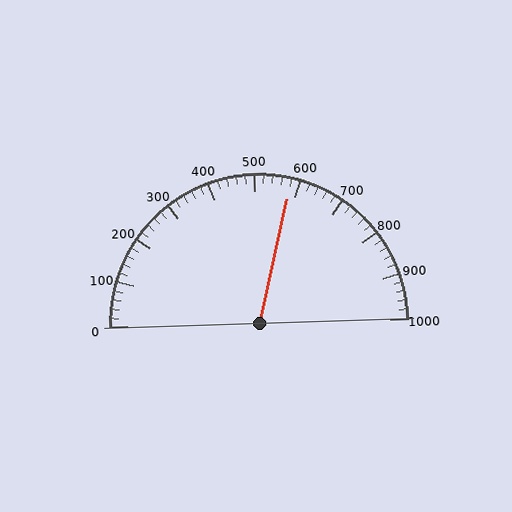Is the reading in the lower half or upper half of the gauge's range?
The reading is in the upper half of the range (0 to 1000).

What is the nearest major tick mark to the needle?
The nearest major tick mark is 600.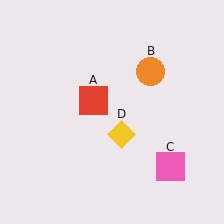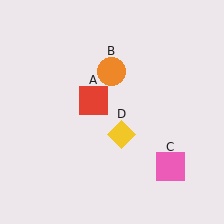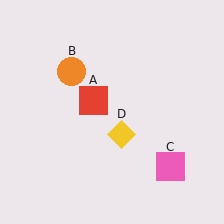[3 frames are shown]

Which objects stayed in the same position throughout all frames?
Red square (object A) and pink square (object C) and yellow diamond (object D) remained stationary.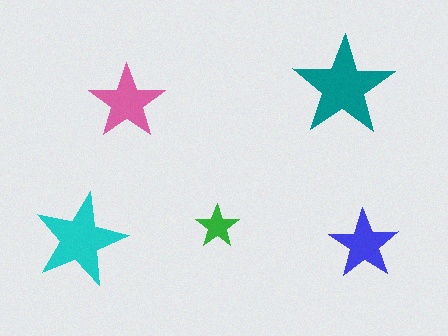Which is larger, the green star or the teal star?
The teal one.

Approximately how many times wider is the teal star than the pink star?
About 1.5 times wider.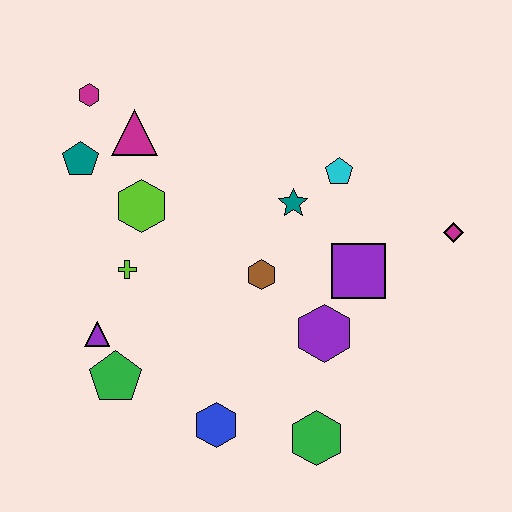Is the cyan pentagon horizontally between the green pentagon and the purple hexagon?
No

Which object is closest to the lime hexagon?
The lime cross is closest to the lime hexagon.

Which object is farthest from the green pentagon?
The magenta diamond is farthest from the green pentagon.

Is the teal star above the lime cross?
Yes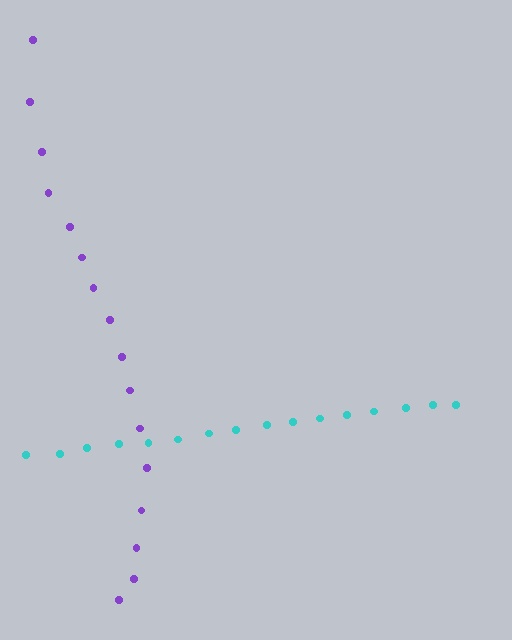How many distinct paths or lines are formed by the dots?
There are 2 distinct paths.